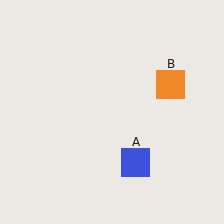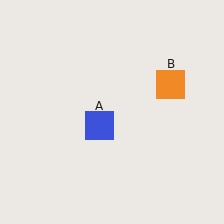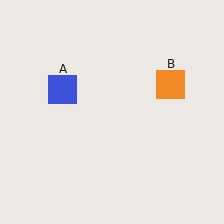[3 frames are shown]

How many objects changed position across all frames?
1 object changed position: blue square (object A).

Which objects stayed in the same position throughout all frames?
Orange square (object B) remained stationary.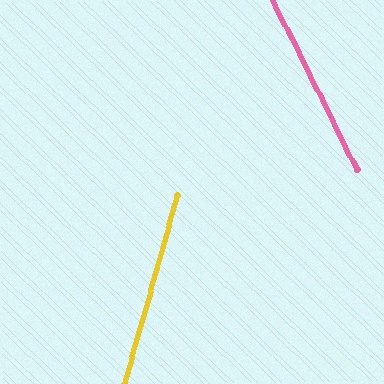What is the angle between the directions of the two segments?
Approximately 42 degrees.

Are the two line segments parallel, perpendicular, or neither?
Neither parallel nor perpendicular — they differ by about 42°.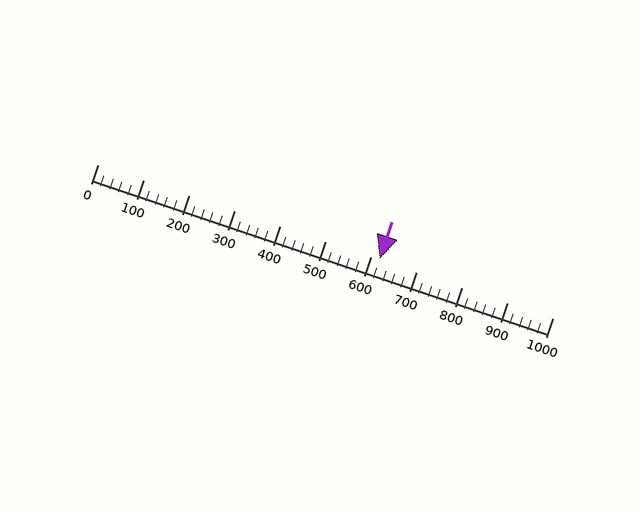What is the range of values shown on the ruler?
The ruler shows values from 0 to 1000.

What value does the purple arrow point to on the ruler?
The purple arrow points to approximately 620.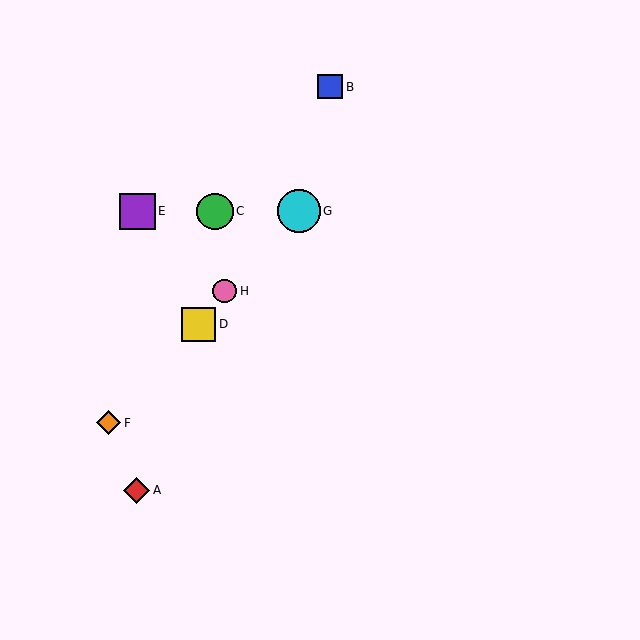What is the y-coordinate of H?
Object H is at y≈291.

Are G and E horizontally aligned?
Yes, both are at y≈211.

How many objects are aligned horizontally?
3 objects (C, E, G) are aligned horizontally.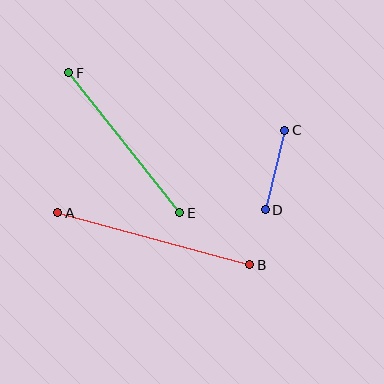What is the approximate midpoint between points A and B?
The midpoint is at approximately (154, 239) pixels.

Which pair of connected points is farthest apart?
Points A and B are farthest apart.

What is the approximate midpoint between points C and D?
The midpoint is at approximately (275, 170) pixels.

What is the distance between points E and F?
The distance is approximately 179 pixels.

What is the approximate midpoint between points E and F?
The midpoint is at approximately (124, 143) pixels.